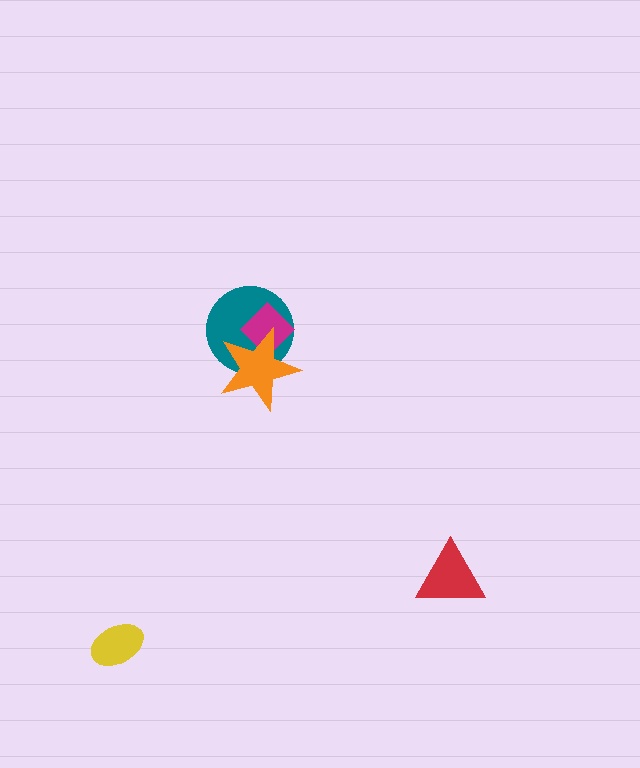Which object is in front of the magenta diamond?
The orange star is in front of the magenta diamond.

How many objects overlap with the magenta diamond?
2 objects overlap with the magenta diamond.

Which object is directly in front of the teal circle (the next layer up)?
The magenta diamond is directly in front of the teal circle.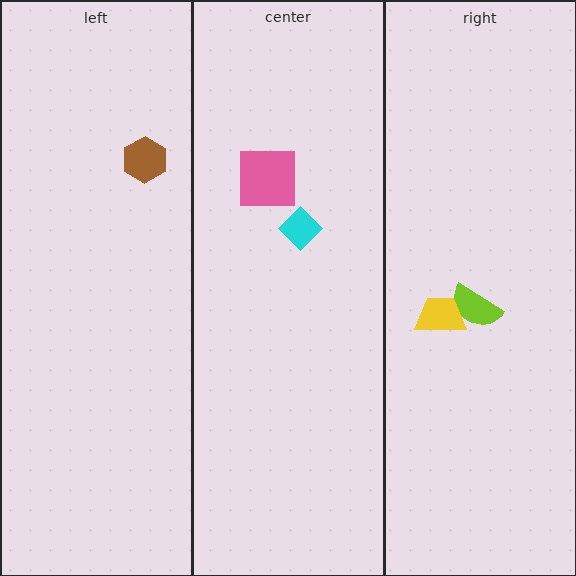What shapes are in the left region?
The brown hexagon.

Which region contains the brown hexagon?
The left region.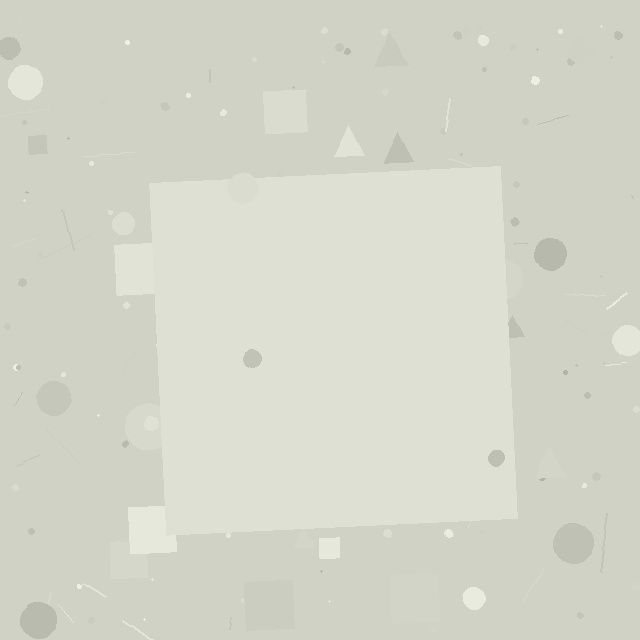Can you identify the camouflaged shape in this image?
The camouflaged shape is a square.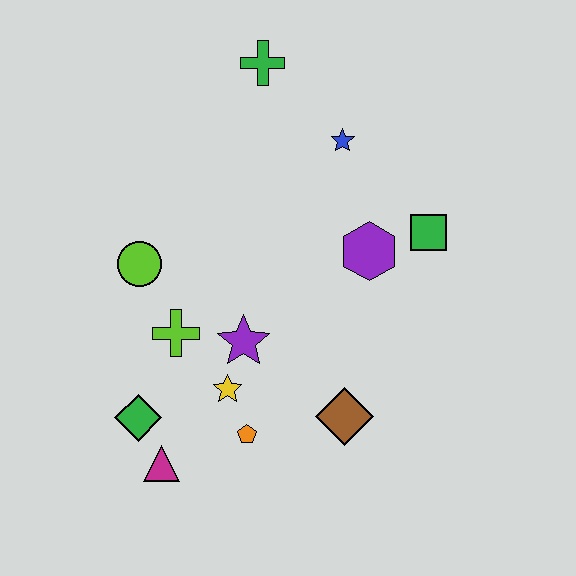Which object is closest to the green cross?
The blue star is closest to the green cross.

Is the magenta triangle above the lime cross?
No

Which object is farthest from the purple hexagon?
The magenta triangle is farthest from the purple hexagon.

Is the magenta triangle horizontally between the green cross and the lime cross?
No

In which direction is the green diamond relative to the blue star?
The green diamond is below the blue star.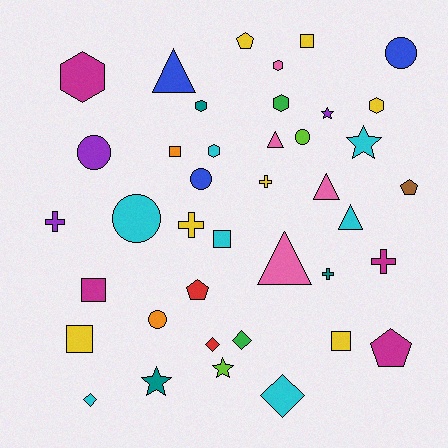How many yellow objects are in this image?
There are 7 yellow objects.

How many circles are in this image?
There are 6 circles.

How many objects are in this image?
There are 40 objects.